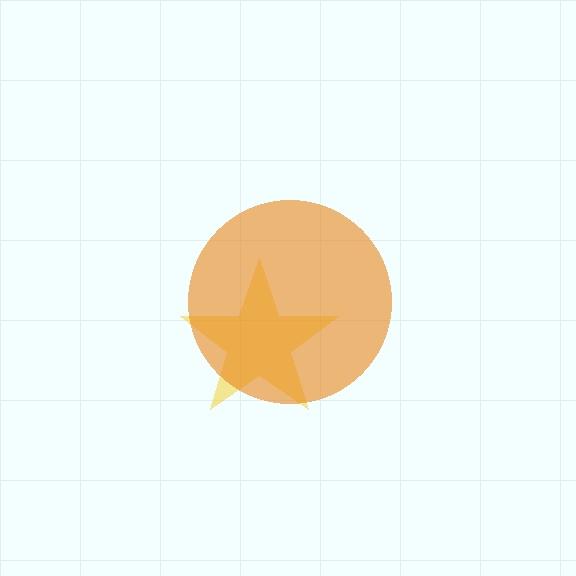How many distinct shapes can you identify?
There are 2 distinct shapes: a yellow star, an orange circle.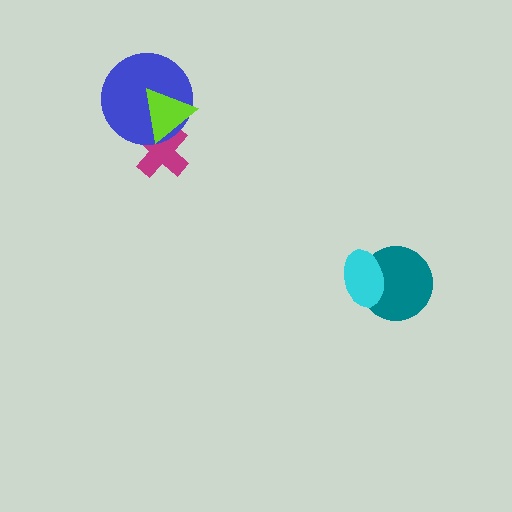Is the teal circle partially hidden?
Yes, it is partially covered by another shape.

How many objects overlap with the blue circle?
2 objects overlap with the blue circle.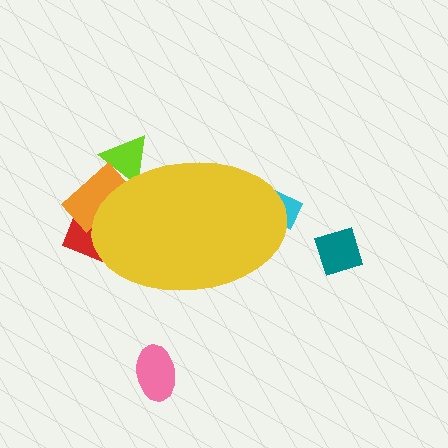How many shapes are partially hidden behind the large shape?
4 shapes are partially hidden.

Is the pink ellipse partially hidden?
No, the pink ellipse is fully visible.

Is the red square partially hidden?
Yes, the red square is partially hidden behind the yellow ellipse.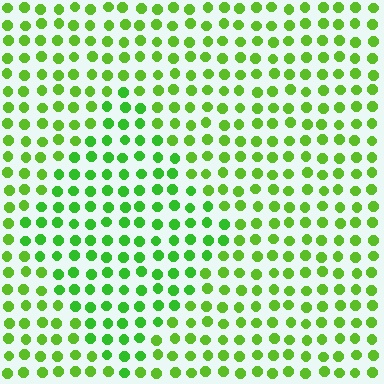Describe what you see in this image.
The image is filled with small lime elements in a uniform arrangement. A diamond-shaped region is visible where the elements are tinted to a slightly different hue, forming a subtle color boundary.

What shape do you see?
I see a diamond.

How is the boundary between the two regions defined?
The boundary is defined purely by a slight shift in hue (about 18 degrees). Spacing, size, and orientation are identical on both sides.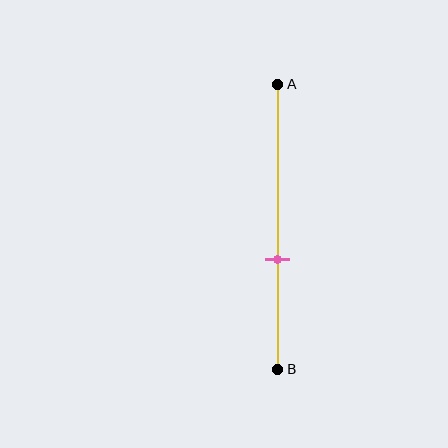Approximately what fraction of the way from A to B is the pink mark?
The pink mark is approximately 60% of the way from A to B.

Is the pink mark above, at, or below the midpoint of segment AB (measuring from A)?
The pink mark is below the midpoint of segment AB.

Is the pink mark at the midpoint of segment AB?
No, the mark is at about 60% from A, not at the 50% midpoint.